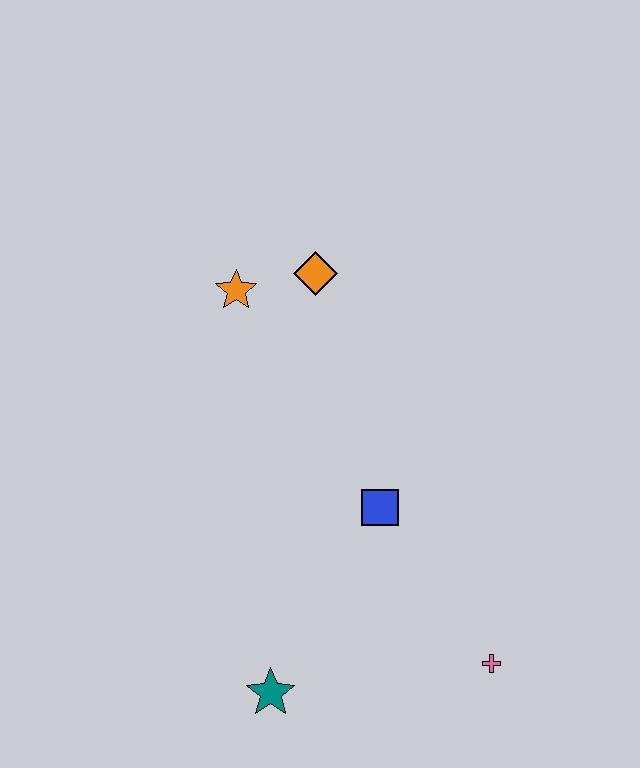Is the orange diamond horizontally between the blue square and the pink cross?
No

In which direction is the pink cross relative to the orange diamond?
The pink cross is below the orange diamond.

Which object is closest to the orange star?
The orange diamond is closest to the orange star.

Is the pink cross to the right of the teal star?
Yes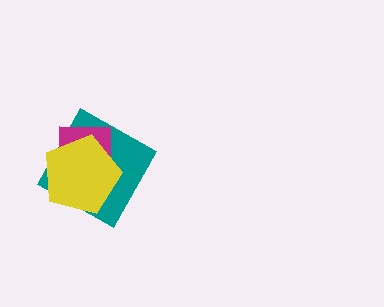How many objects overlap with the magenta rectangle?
2 objects overlap with the magenta rectangle.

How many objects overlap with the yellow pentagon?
2 objects overlap with the yellow pentagon.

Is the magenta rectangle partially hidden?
Yes, it is partially covered by another shape.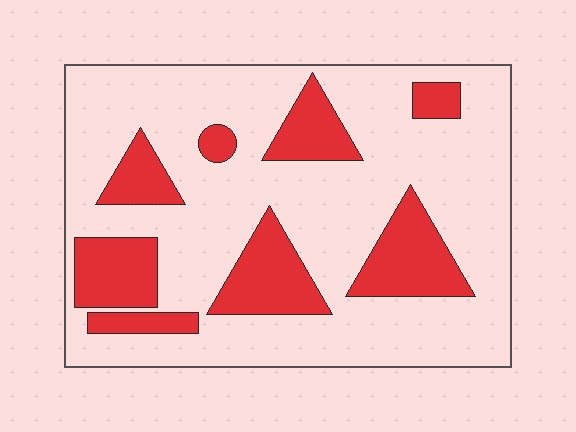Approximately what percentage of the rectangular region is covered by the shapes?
Approximately 25%.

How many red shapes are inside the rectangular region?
8.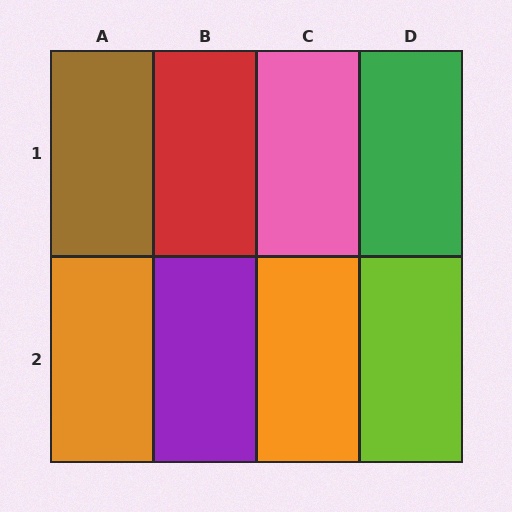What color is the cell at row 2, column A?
Orange.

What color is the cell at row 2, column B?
Purple.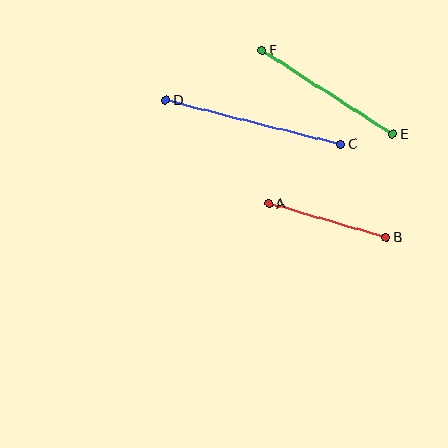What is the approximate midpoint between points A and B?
The midpoint is at approximately (328, 221) pixels.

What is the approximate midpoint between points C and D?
The midpoint is at approximately (253, 122) pixels.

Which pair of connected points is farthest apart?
Points C and D are farthest apart.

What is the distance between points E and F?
The distance is approximately 155 pixels.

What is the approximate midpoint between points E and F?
The midpoint is at approximately (327, 92) pixels.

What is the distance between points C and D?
The distance is approximately 181 pixels.